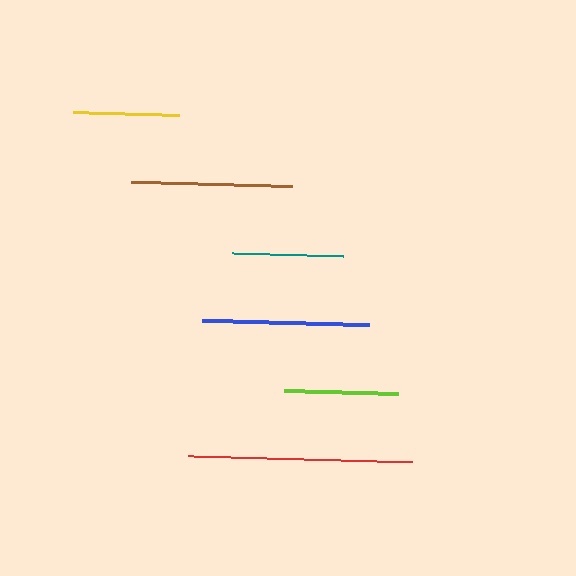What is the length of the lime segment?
The lime segment is approximately 114 pixels long.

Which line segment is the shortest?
The yellow line is the shortest at approximately 106 pixels.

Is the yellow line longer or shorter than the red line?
The red line is longer than the yellow line.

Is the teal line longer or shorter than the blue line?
The blue line is longer than the teal line.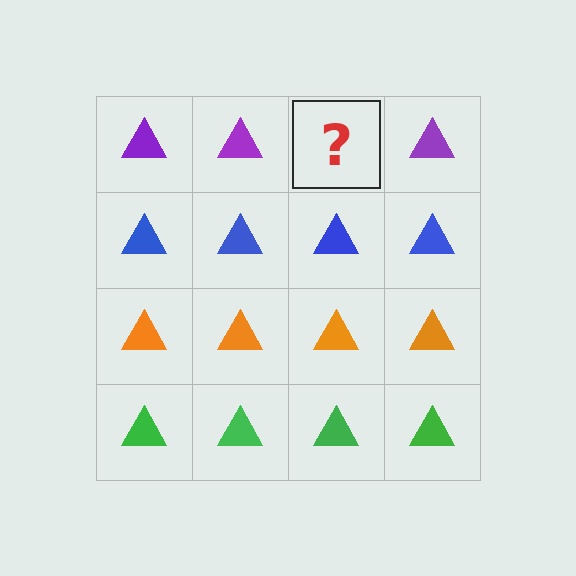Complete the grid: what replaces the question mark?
The question mark should be replaced with a purple triangle.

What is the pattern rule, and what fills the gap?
The rule is that each row has a consistent color. The gap should be filled with a purple triangle.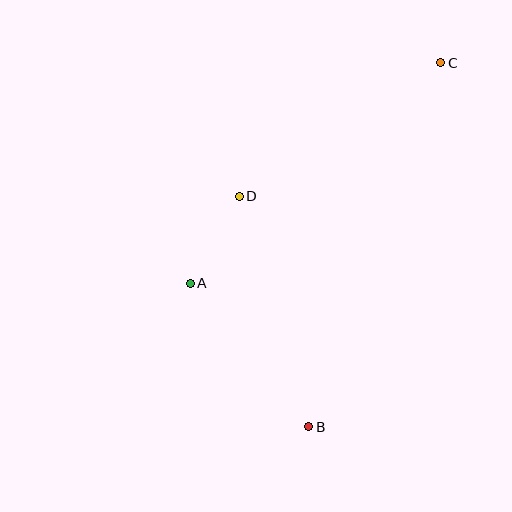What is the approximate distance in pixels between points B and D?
The distance between B and D is approximately 241 pixels.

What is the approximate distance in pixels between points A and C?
The distance between A and C is approximately 334 pixels.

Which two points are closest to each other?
Points A and D are closest to each other.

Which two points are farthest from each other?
Points B and C are farthest from each other.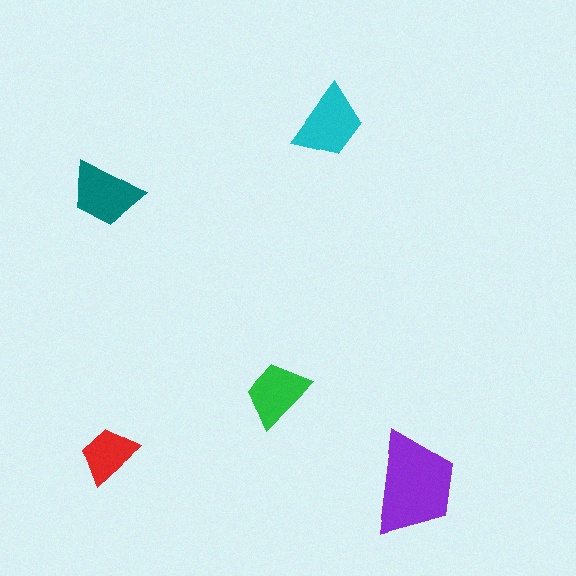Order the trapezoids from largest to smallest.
the purple one, the cyan one, the teal one, the green one, the red one.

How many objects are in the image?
There are 5 objects in the image.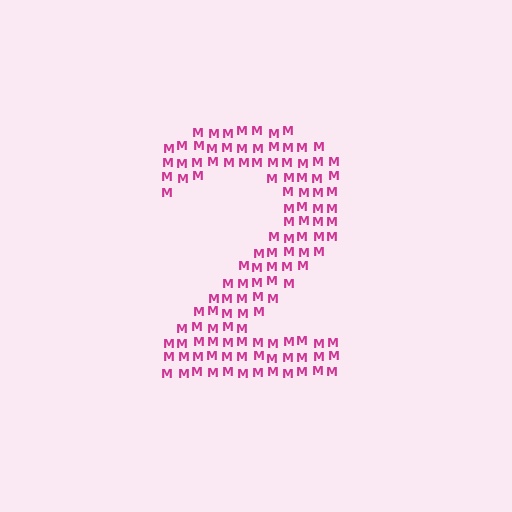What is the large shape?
The large shape is the digit 2.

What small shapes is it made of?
It is made of small letter M's.